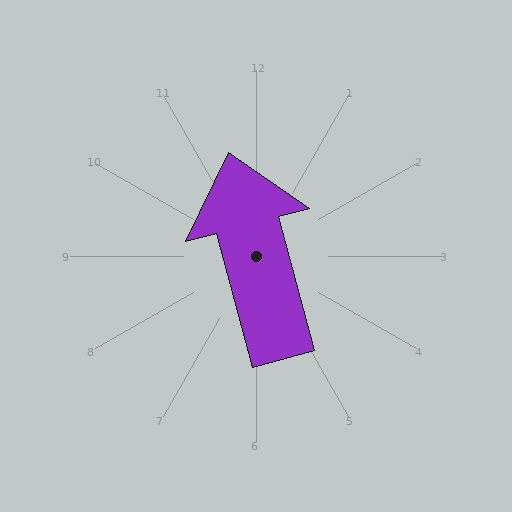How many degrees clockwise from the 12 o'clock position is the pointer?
Approximately 345 degrees.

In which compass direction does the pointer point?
North.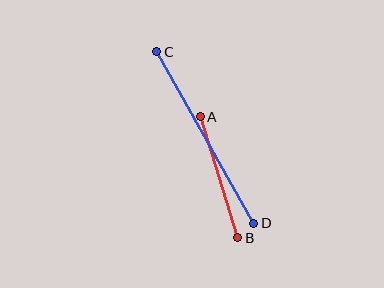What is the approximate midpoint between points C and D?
The midpoint is at approximately (205, 138) pixels.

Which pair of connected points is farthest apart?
Points C and D are farthest apart.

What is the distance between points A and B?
The distance is approximately 126 pixels.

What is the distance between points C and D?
The distance is approximately 197 pixels.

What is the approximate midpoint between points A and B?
The midpoint is at approximately (219, 177) pixels.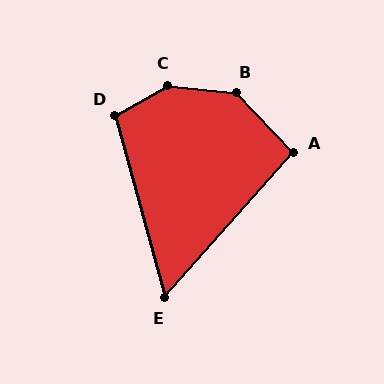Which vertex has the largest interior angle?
C, at approximately 145 degrees.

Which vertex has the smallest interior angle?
E, at approximately 57 degrees.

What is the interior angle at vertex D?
Approximately 104 degrees (obtuse).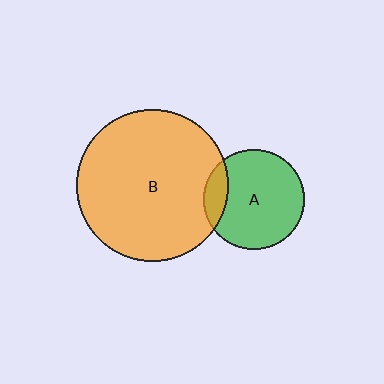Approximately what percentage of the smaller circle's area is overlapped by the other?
Approximately 15%.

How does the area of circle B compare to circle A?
Approximately 2.3 times.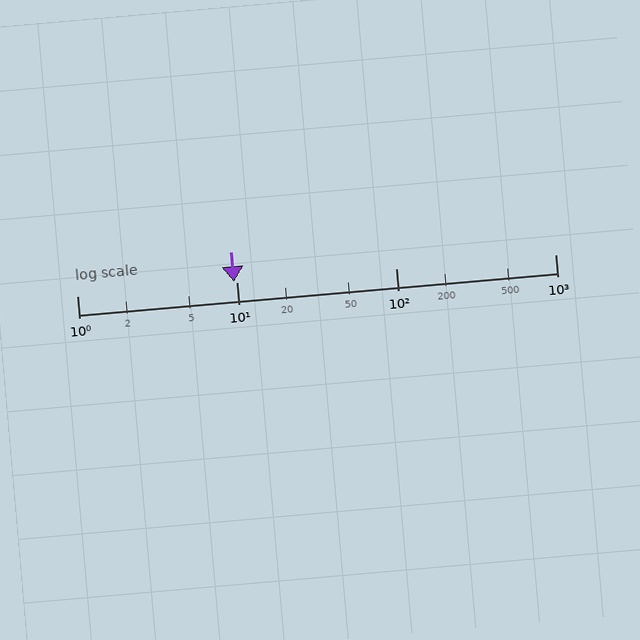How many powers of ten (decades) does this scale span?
The scale spans 3 decades, from 1 to 1000.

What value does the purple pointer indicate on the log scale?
The pointer indicates approximately 9.6.